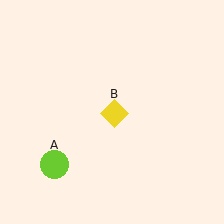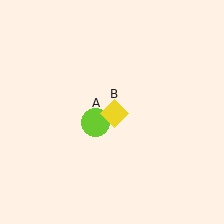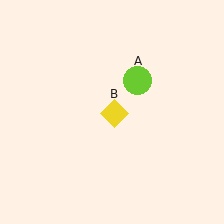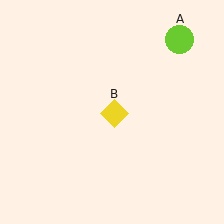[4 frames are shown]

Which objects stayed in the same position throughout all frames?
Yellow diamond (object B) remained stationary.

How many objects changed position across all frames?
1 object changed position: lime circle (object A).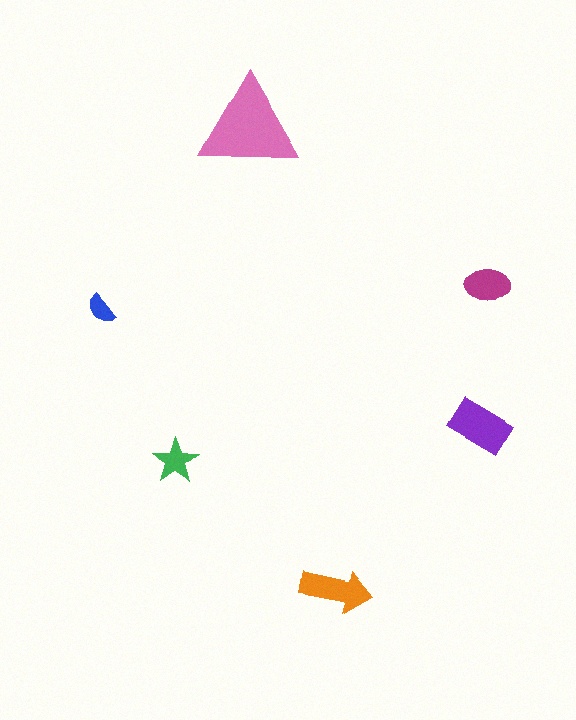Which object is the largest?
The pink triangle.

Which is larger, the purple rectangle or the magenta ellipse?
The purple rectangle.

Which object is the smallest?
The blue semicircle.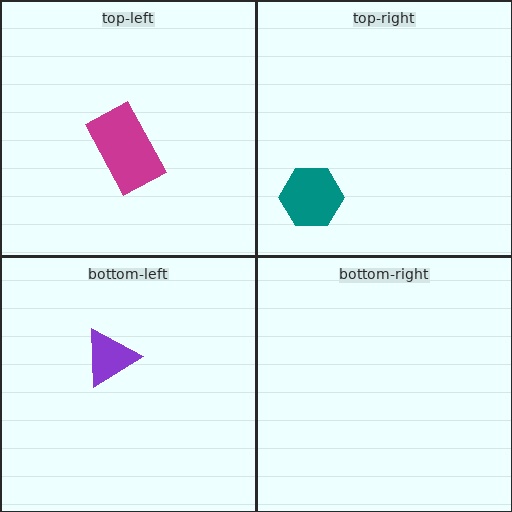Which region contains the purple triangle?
The bottom-left region.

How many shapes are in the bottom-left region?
1.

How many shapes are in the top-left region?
1.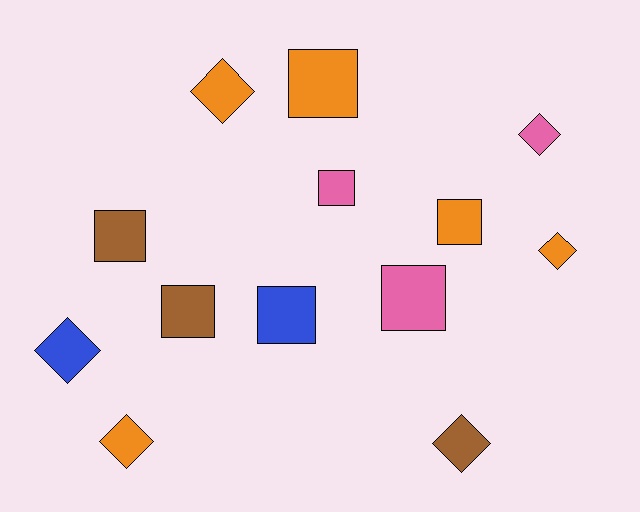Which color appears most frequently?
Orange, with 5 objects.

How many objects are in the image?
There are 13 objects.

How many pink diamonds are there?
There is 1 pink diamond.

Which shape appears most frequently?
Square, with 7 objects.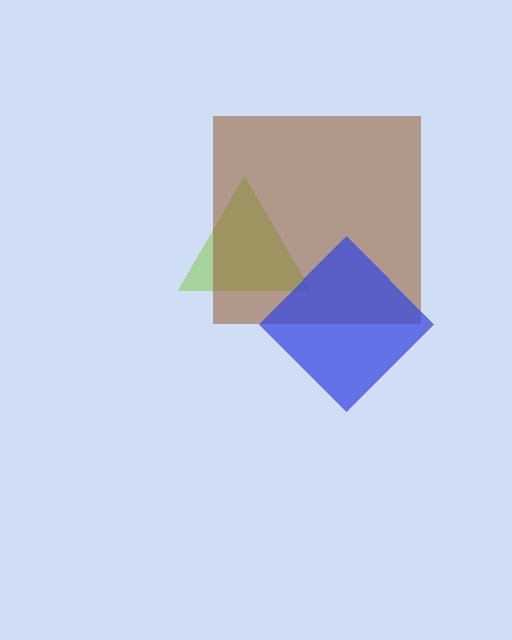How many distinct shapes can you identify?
There are 3 distinct shapes: a lime triangle, a brown square, a blue diamond.